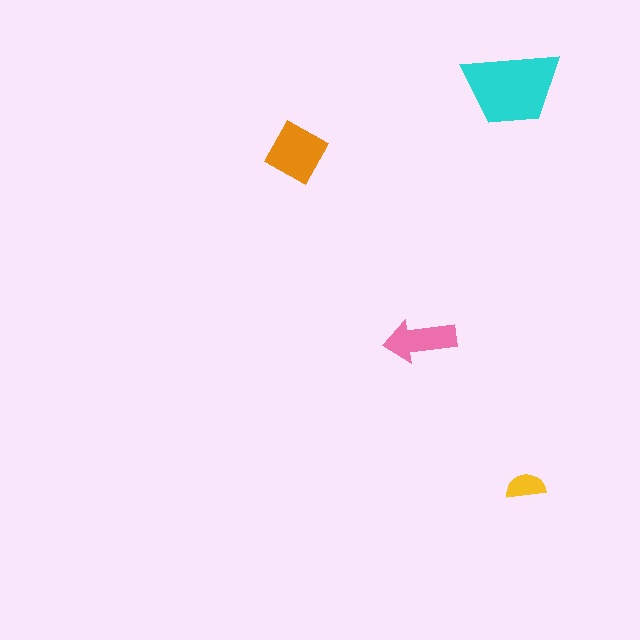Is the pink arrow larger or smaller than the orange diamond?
Smaller.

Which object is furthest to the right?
The yellow semicircle is rightmost.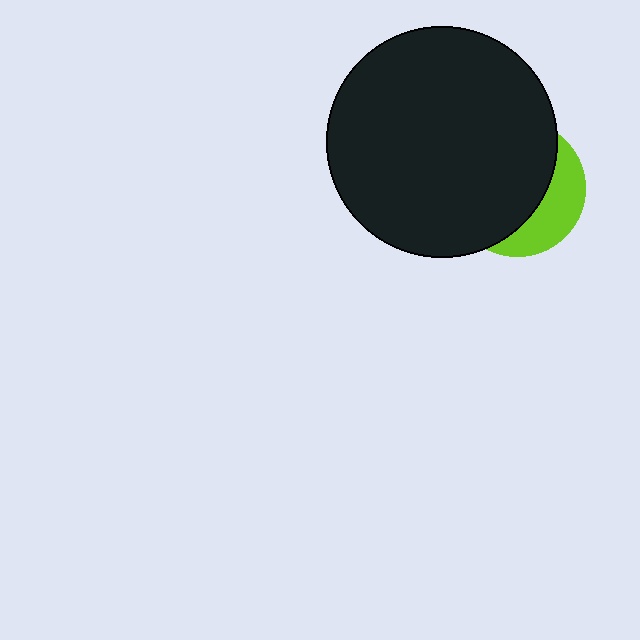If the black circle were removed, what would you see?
You would see the complete lime circle.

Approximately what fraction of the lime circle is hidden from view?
Roughly 69% of the lime circle is hidden behind the black circle.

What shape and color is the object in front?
The object in front is a black circle.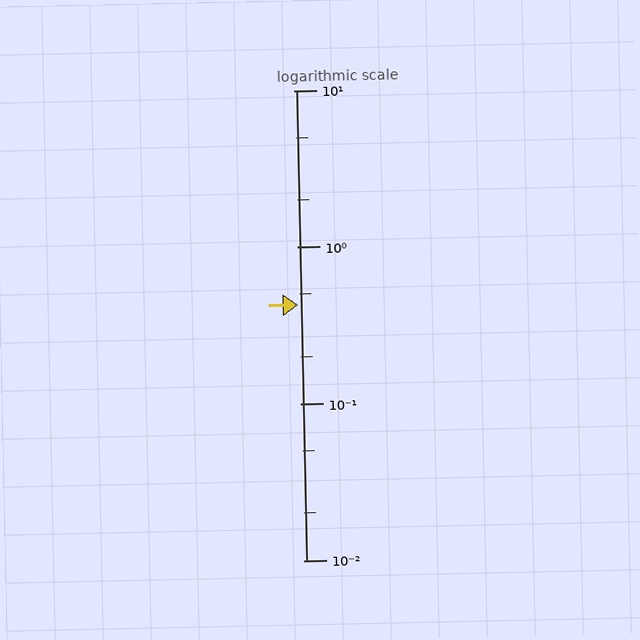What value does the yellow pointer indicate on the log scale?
The pointer indicates approximately 0.43.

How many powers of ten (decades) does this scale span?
The scale spans 3 decades, from 0.01 to 10.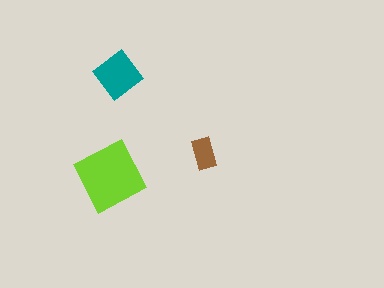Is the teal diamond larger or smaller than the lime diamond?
Smaller.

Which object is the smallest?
The brown rectangle.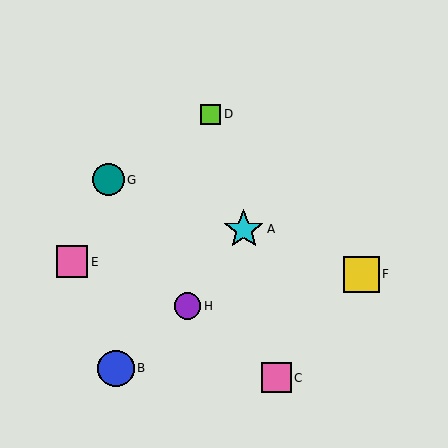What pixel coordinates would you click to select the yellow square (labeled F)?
Click at (361, 274) to select the yellow square F.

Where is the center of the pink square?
The center of the pink square is at (72, 262).